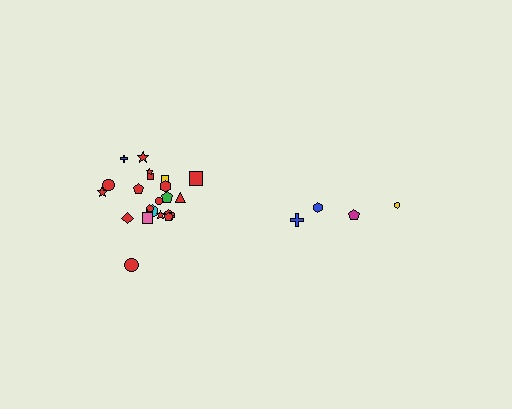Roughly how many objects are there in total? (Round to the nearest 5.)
Roughly 25 objects in total.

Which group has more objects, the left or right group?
The left group.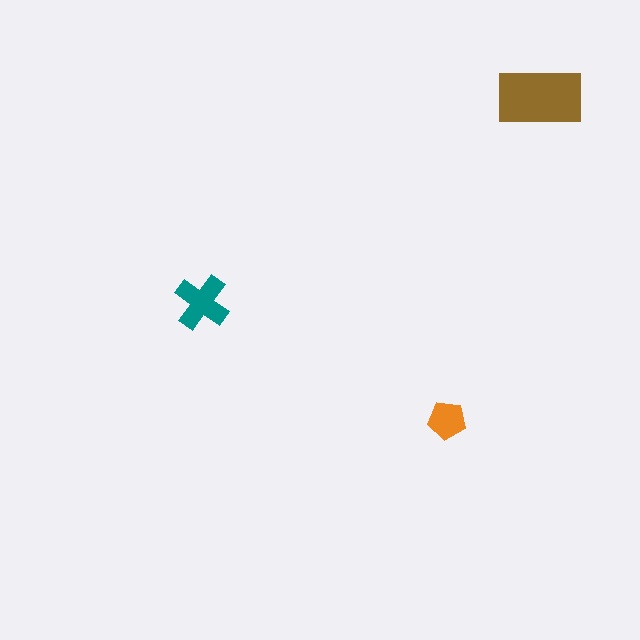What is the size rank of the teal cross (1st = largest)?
2nd.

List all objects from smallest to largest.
The orange pentagon, the teal cross, the brown rectangle.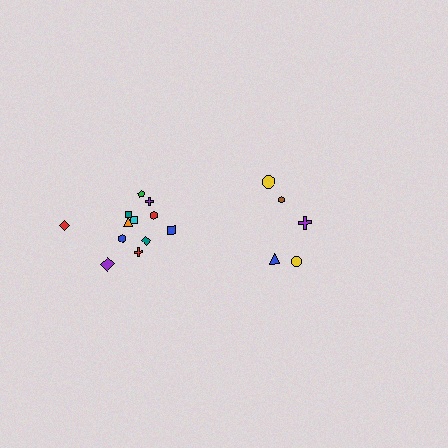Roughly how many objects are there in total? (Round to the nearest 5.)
Roughly 15 objects in total.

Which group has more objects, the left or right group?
The left group.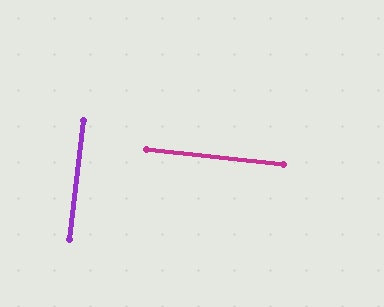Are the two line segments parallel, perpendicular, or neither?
Perpendicular — they meet at approximately 90°.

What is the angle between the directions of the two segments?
Approximately 90 degrees.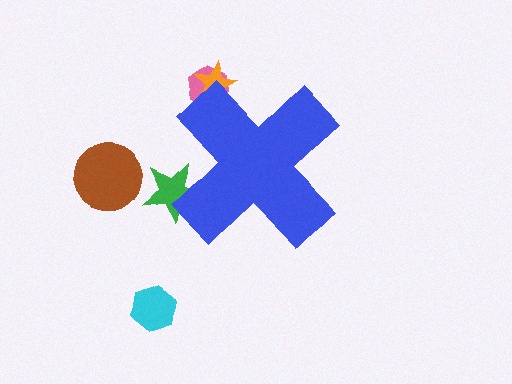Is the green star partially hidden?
Yes, the green star is partially hidden behind the blue cross.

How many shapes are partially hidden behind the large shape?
3 shapes are partially hidden.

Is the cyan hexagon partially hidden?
No, the cyan hexagon is fully visible.